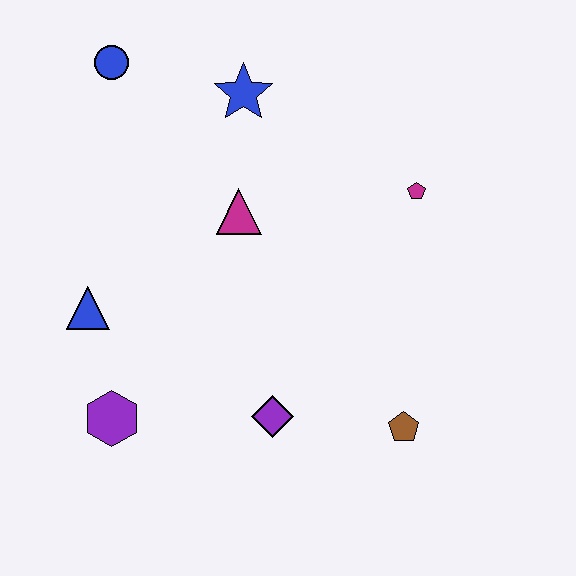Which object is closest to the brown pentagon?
The purple diamond is closest to the brown pentagon.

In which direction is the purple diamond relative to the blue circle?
The purple diamond is below the blue circle.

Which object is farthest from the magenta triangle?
The brown pentagon is farthest from the magenta triangle.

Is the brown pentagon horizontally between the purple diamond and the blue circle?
No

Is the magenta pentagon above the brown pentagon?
Yes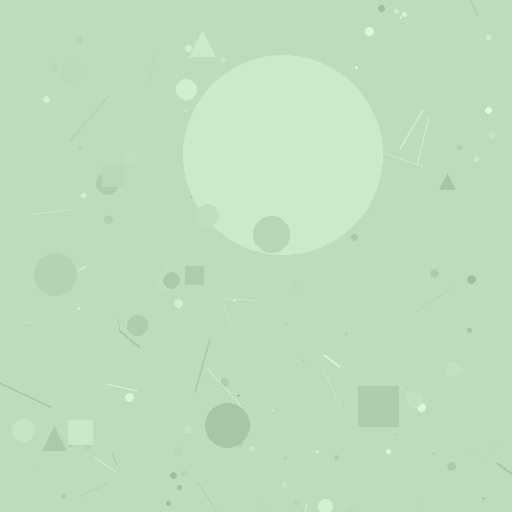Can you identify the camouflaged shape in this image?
The camouflaged shape is a circle.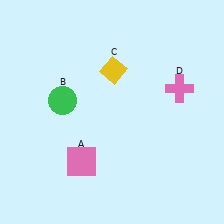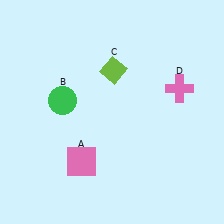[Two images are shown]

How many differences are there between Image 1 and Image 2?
There is 1 difference between the two images.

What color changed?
The diamond (C) changed from yellow in Image 1 to lime in Image 2.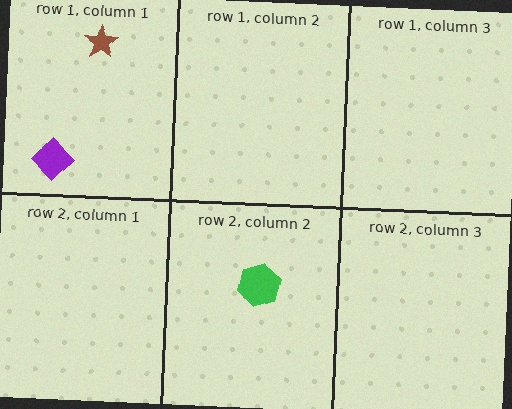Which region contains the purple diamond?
The row 1, column 1 region.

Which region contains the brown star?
The row 1, column 1 region.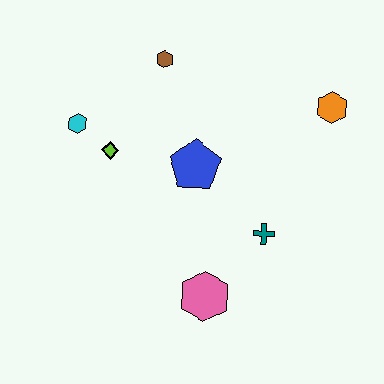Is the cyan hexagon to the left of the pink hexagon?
Yes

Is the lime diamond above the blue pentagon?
Yes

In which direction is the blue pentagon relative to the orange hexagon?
The blue pentagon is to the left of the orange hexagon.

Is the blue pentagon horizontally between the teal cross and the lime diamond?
Yes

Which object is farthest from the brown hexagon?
The pink hexagon is farthest from the brown hexagon.